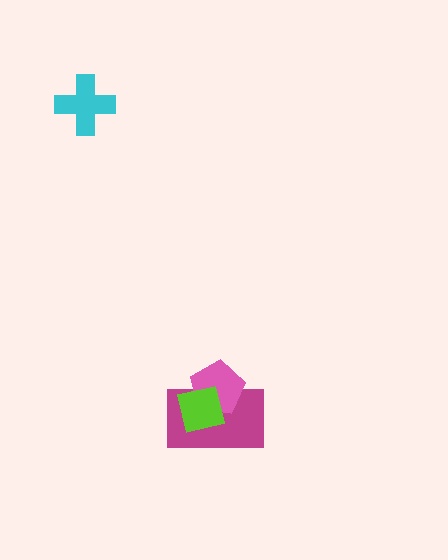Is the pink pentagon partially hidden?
Yes, it is partially covered by another shape.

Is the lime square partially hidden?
No, no other shape covers it.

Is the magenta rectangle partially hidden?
Yes, it is partially covered by another shape.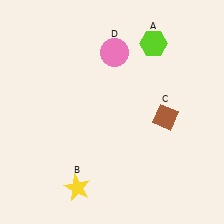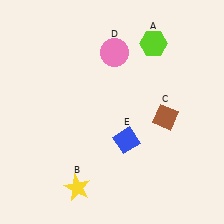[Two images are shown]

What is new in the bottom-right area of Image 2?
A blue diamond (E) was added in the bottom-right area of Image 2.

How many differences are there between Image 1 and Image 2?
There is 1 difference between the two images.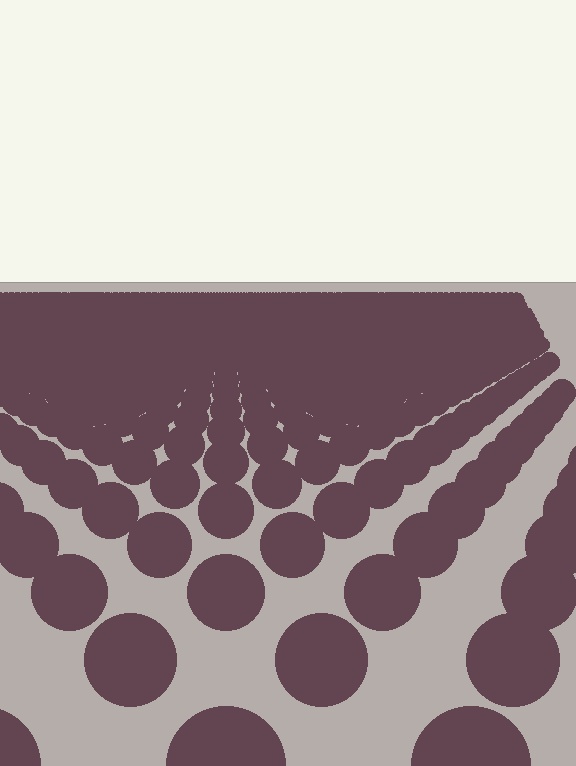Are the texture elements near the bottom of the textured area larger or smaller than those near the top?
Larger. Near the bottom, elements are closer to the viewer and appear at a bigger on-screen size.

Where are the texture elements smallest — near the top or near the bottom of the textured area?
Near the top.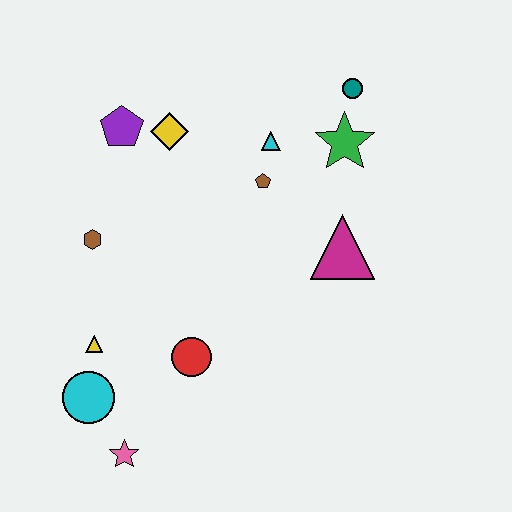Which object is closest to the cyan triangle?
The brown pentagon is closest to the cyan triangle.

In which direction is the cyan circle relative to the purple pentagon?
The cyan circle is below the purple pentagon.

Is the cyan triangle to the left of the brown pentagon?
No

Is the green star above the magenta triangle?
Yes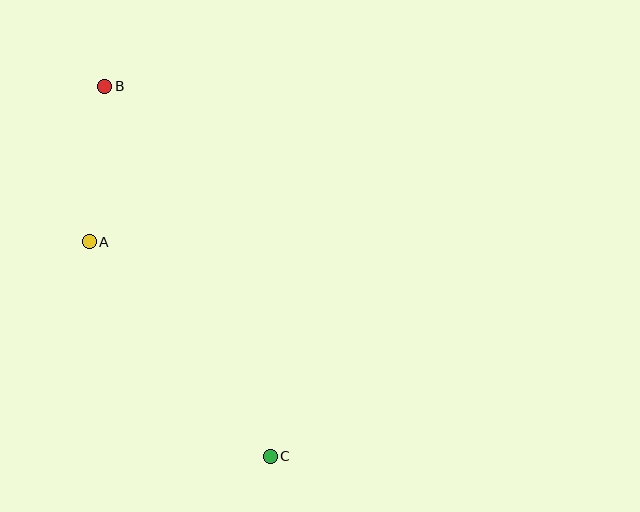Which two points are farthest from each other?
Points B and C are farthest from each other.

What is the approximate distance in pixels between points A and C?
The distance between A and C is approximately 281 pixels.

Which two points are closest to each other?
Points A and B are closest to each other.